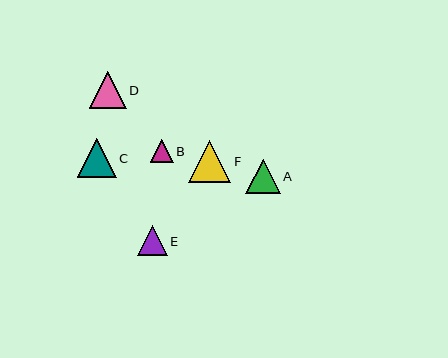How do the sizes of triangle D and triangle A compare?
Triangle D and triangle A are approximately the same size.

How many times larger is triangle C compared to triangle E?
Triangle C is approximately 1.3 times the size of triangle E.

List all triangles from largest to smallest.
From largest to smallest: F, C, D, A, E, B.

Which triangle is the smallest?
Triangle B is the smallest with a size of approximately 23 pixels.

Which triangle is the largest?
Triangle F is the largest with a size of approximately 42 pixels.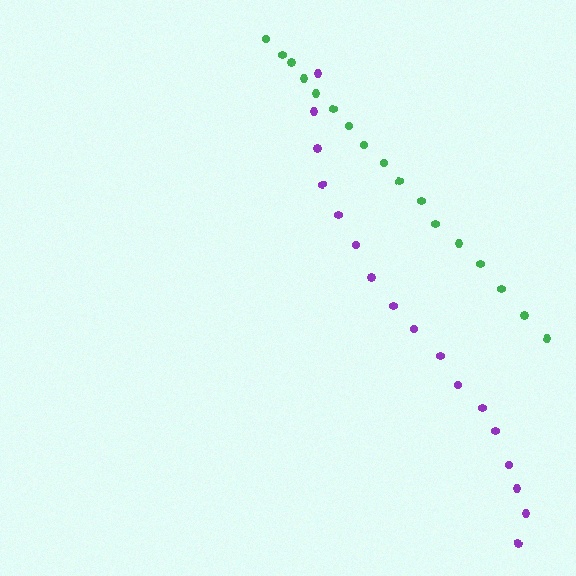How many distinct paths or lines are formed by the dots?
There are 2 distinct paths.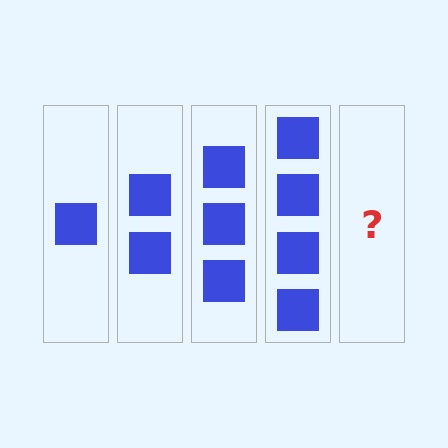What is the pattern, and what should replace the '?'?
The pattern is that each step adds one more square. The '?' should be 5 squares.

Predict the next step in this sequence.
The next step is 5 squares.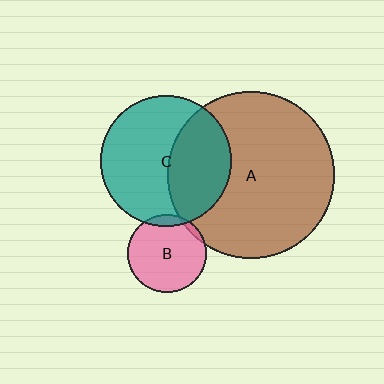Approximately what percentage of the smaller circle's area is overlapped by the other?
Approximately 40%.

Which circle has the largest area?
Circle A (brown).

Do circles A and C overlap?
Yes.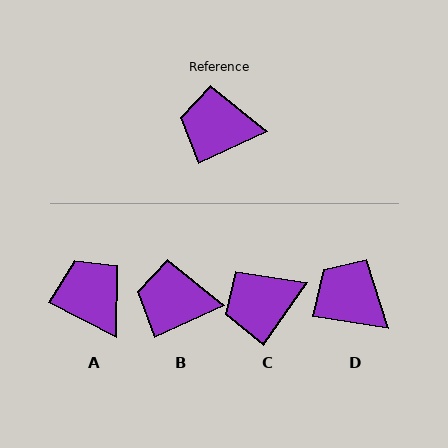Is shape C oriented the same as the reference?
No, it is off by about 30 degrees.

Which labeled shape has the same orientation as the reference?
B.